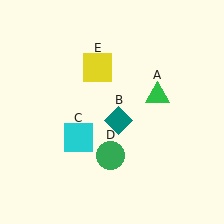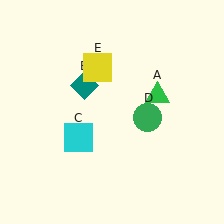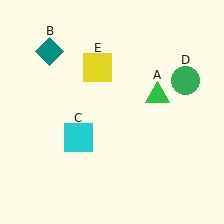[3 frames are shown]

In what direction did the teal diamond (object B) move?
The teal diamond (object B) moved up and to the left.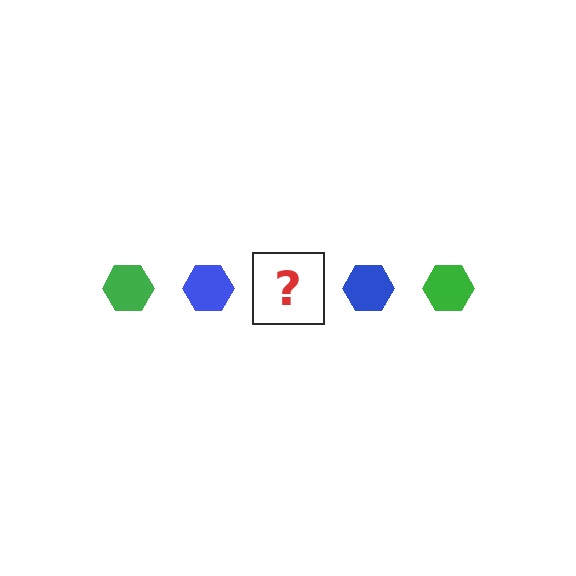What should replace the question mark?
The question mark should be replaced with a green hexagon.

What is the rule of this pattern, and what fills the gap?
The rule is that the pattern cycles through green, blue hexagons. The gap should be filled with a green hexagon.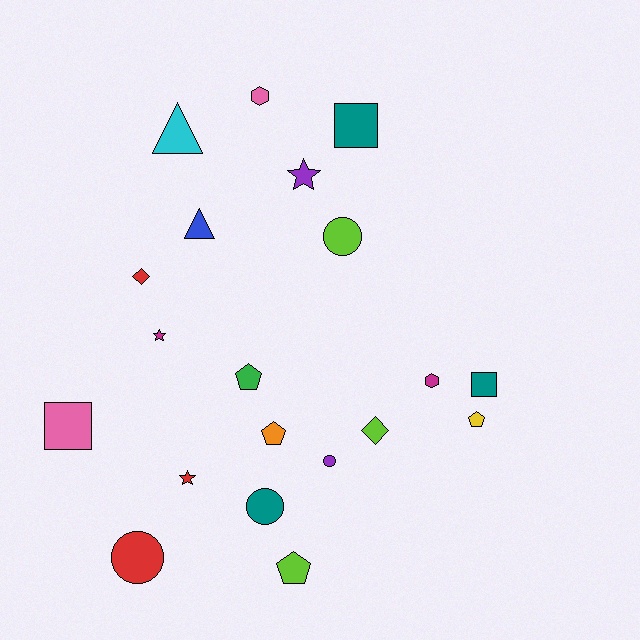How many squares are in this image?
There are 3 squares.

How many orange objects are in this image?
There is 1 orange object.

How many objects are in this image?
There are 20 objects.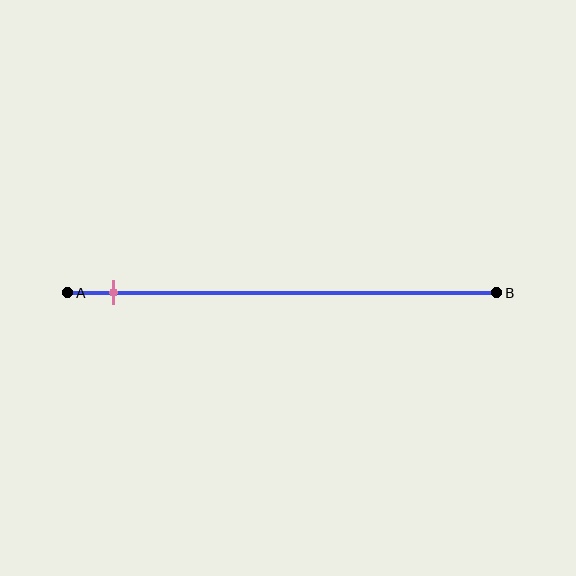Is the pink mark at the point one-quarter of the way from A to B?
No, the mark is at about 10% from A, not at the 25% one-quarter point.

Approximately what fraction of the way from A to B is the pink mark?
The pink mark is approximately 10% of the way from A to B.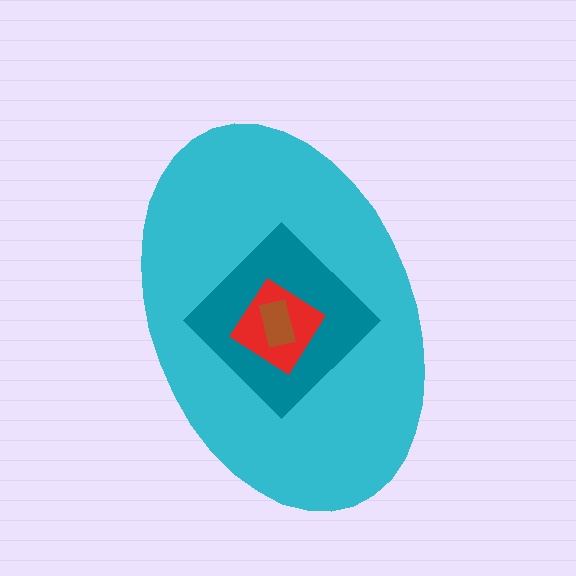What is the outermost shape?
The cyan ellipse.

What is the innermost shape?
The brown rectangle.